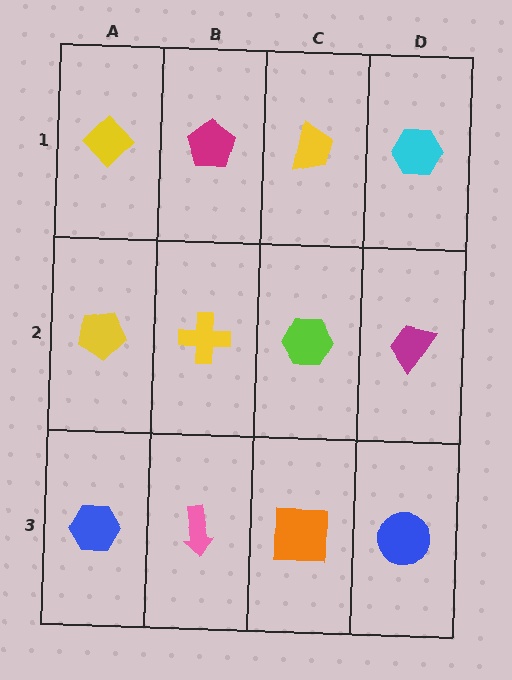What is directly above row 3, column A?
A yellow pentagon.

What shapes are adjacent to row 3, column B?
A yellow cross (row 2, column B), a blue hexagon (row 3, column A), an orange square (row 3, column C).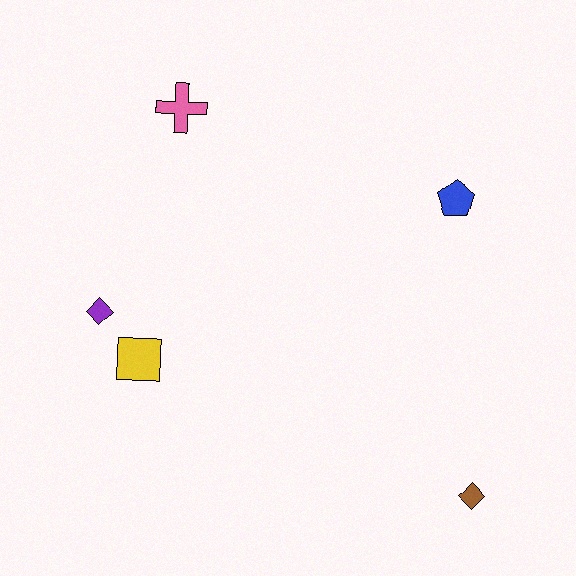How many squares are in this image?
There is 1 square.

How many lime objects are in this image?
There are no lime objects.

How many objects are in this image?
There are 5 objects.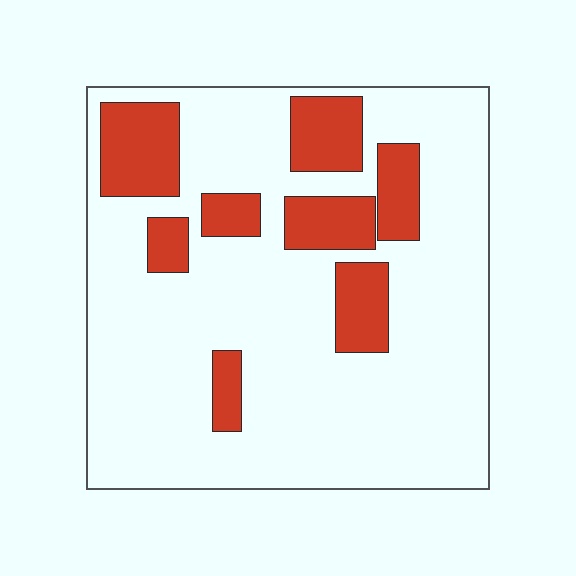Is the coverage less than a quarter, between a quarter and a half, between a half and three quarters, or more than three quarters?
Less than a quarter.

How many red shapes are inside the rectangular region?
8.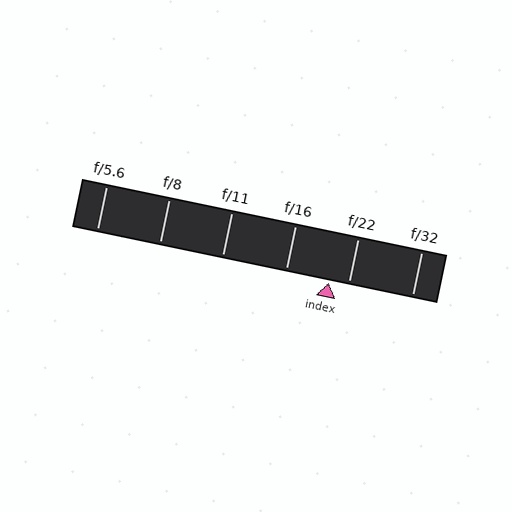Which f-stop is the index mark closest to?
The index mark is closest to f/22.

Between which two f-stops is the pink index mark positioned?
The index mark is between f/16 and f/22.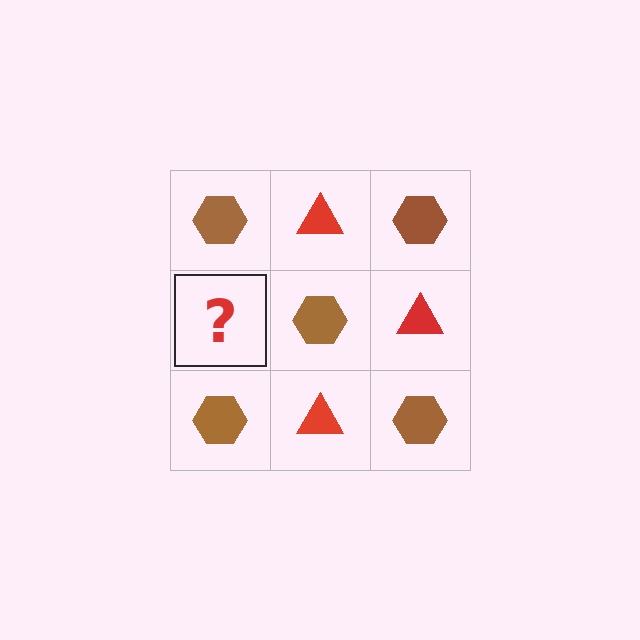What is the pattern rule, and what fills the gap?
The rule is that it alternates brown hexagon and red triangle in a checkerboard pattern. The gap should be filled with a red triangle.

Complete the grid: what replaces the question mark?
The question mark should be replaced with a red triangle.